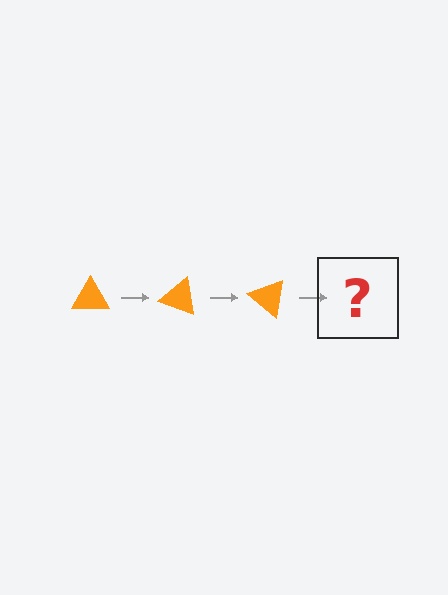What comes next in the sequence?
The next element should be an orange triangle rotated 60 degrees.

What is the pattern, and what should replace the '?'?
The pattern is that the triangle rotates 20 degrees each step. The '?' should be an orange triangle rotated 60 degrees.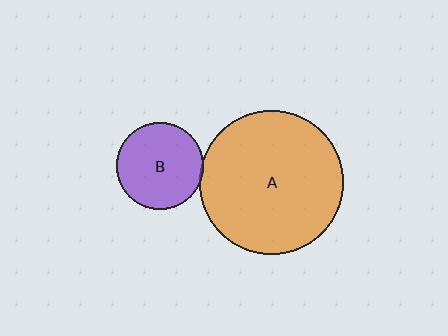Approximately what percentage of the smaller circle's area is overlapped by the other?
Approximately 5%.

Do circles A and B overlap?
Yes.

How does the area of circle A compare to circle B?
Approximately 2.8 times.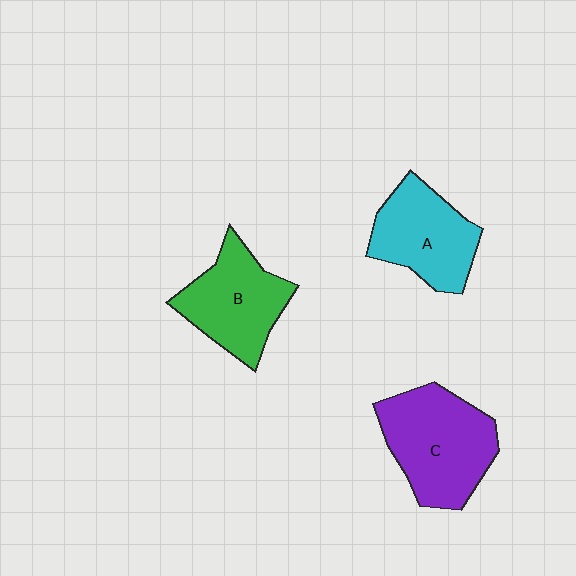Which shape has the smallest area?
Shape A (cyan).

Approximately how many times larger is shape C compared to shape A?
Approximately 1.3 times.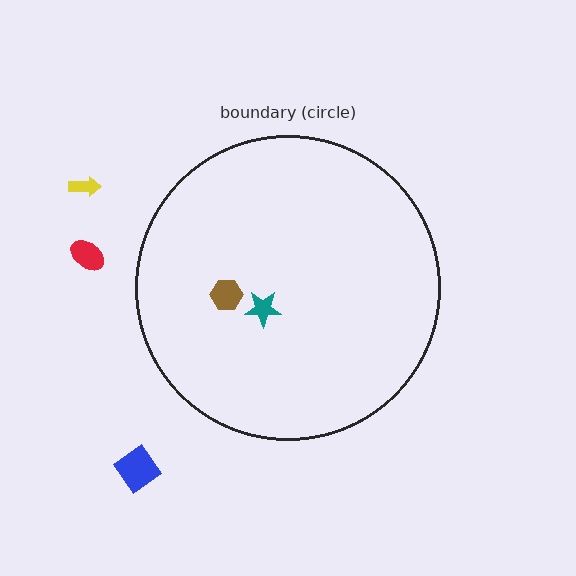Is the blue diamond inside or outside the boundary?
Outside.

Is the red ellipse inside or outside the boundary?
Outside.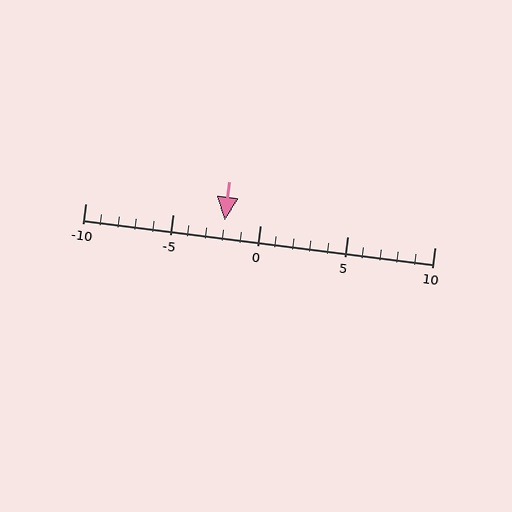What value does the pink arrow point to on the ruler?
The pink arrow points to approximately -2.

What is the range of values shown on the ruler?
The ruler shows values from -10 to 10.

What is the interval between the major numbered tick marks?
The major tick marks are spaced 5 units apart.